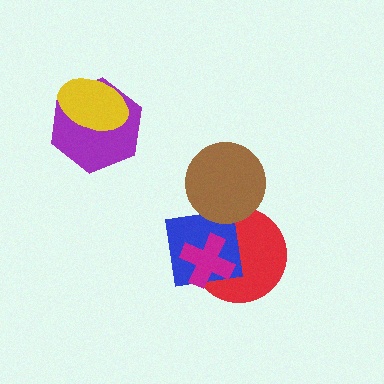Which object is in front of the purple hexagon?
The yellow ellipse is in front of the purple hexagon.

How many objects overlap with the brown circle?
1 object overlaps with the brown circle.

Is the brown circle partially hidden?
No, no other shape covers it.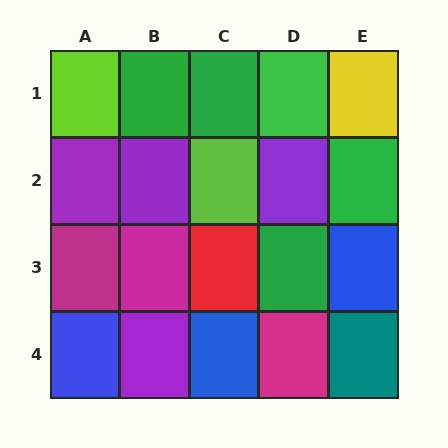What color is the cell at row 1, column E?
Yellow.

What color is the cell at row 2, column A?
Purple.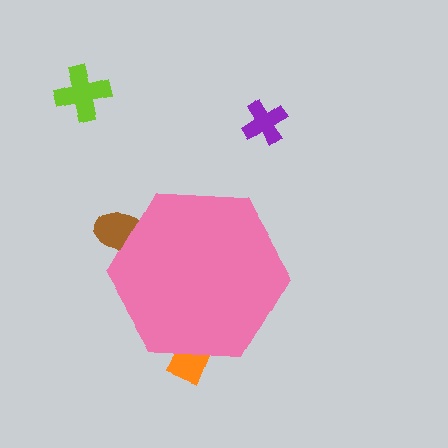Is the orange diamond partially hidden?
Yes, the orange diamond is partially hidden behind the pink hexagon.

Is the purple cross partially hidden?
No, the purple cross is fully visible.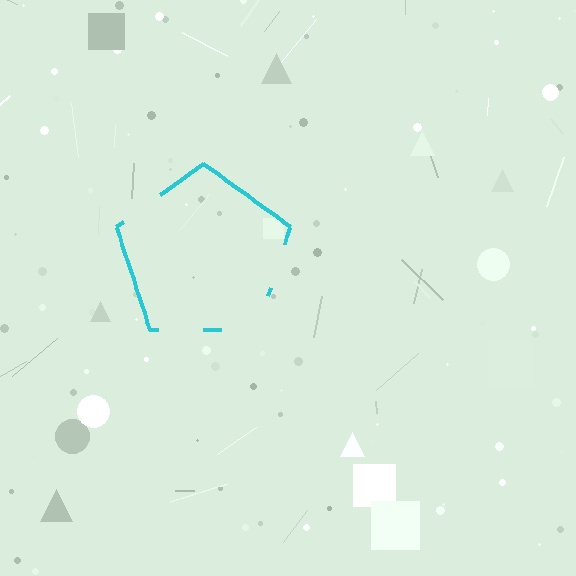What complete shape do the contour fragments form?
The contour fragments form a pentagon.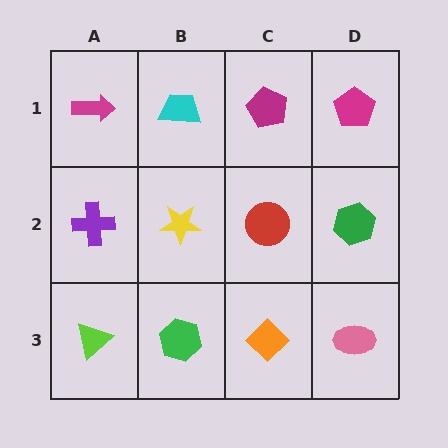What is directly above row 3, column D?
A green hexagon.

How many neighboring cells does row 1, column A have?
2.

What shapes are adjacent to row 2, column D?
A magenta pentagon (row 1, column D), a pink ellipse (row 3, column D), a red circle (row 2, column C).